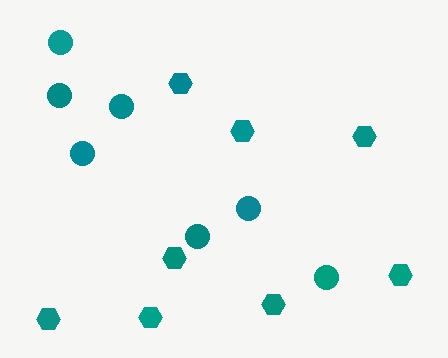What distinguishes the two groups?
There are 2 groups: one group of circles (7) and one group of hexagons (8).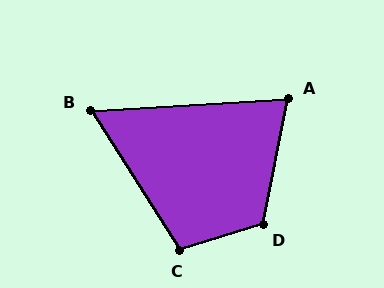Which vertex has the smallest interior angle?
B, at approximately 61 degrees.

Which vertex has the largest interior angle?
D, at approximately 119 degrees.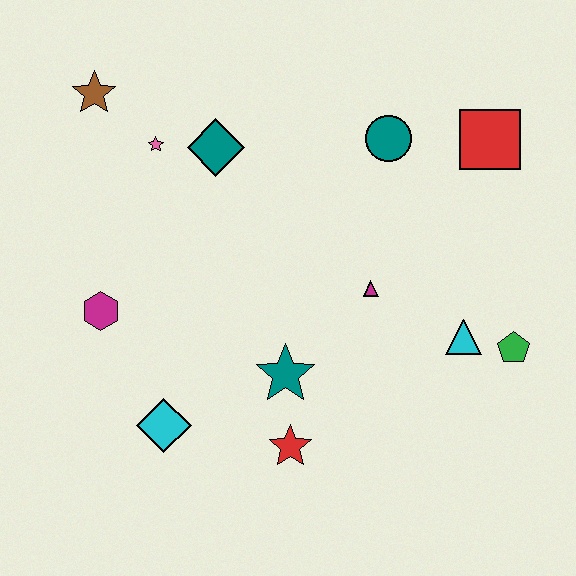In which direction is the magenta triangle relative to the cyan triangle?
The magenta triangle is to the left of the cyan triangle.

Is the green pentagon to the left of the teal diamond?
No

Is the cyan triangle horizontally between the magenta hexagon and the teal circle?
No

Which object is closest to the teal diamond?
The pink star is closest to the teal diamond.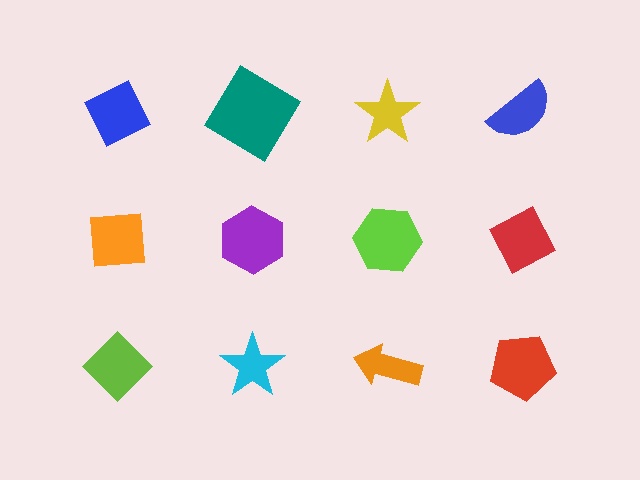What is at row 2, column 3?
A lime hexagon.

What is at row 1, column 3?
A yellow star.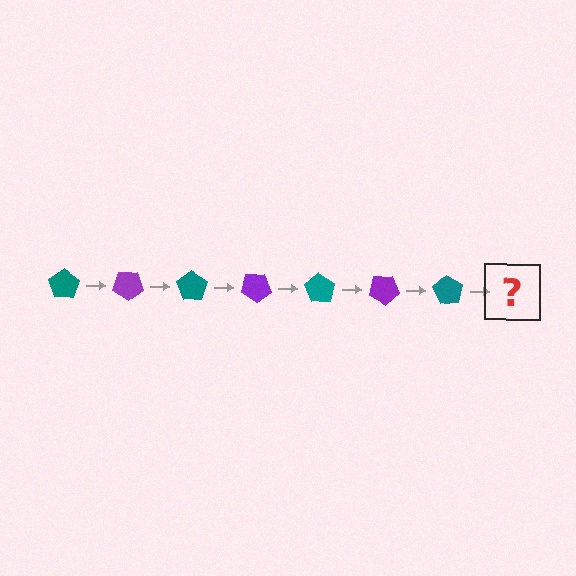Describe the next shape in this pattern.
It should be a purple pentagon, rotated 245 degrees from the start.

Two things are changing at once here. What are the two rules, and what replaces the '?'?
The two rules are that it rotates 35 degrees each step and the color cycles through teal and purple. The '?' should be a purple pentagon, rotated 245 degrees from the start.